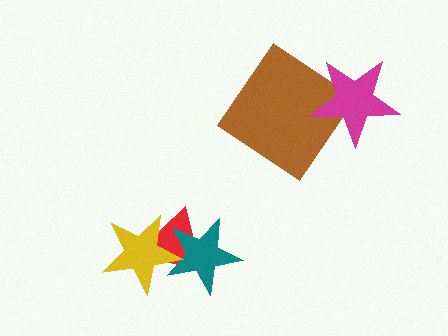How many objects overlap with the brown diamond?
1 object overlaps with the brown diamond.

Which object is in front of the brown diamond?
The magenta star is in front of the brown diamond.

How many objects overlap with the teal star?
2 objects overlap with the teal star.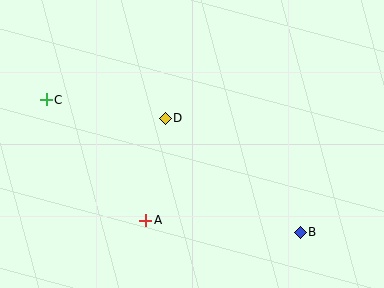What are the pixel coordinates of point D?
Point D is at (165, 118).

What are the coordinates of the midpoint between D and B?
The midpoint between D and B is at (233, 175).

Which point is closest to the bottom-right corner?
Point B is closest to the bottom-right corner.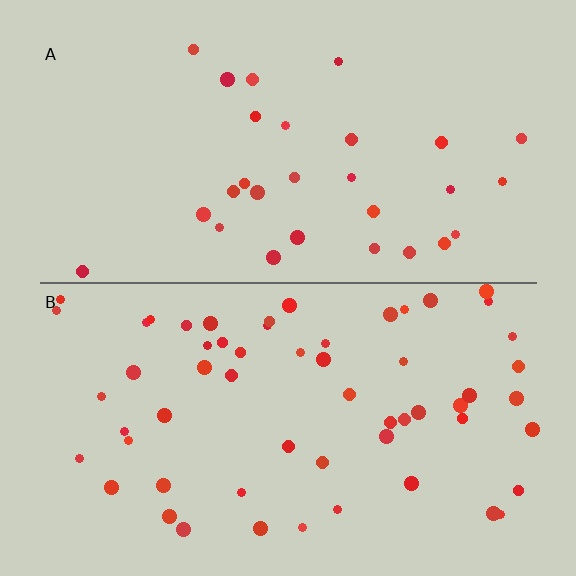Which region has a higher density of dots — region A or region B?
B (the bottom).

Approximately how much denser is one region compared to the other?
Approximately 2.0× — region B over region A.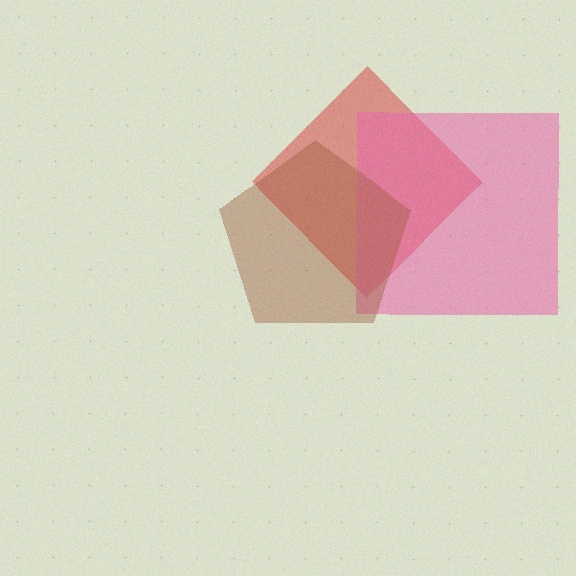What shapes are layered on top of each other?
The layered shapes are: a red diamond, a pink square, a brown pentagon.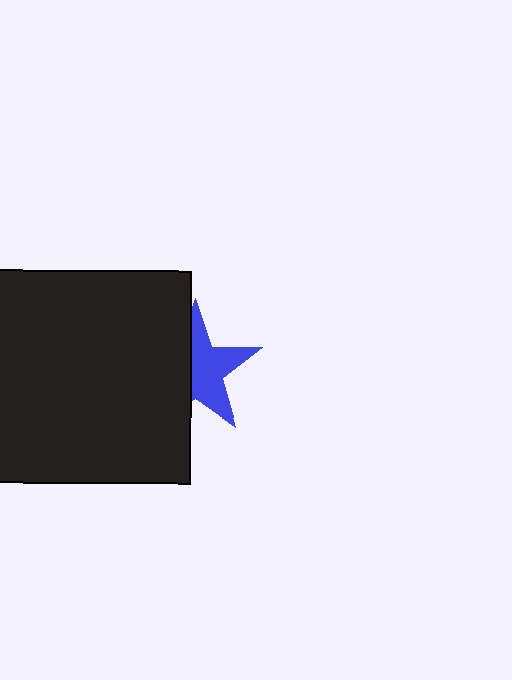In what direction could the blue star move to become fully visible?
The blue star could move right. That would shift it out from behind the black square entirely.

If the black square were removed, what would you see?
You would see the complete blue star.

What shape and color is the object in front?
The object in front is a black square.